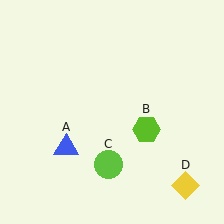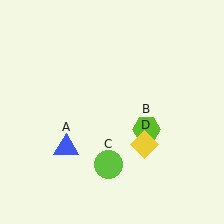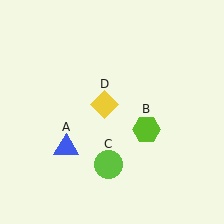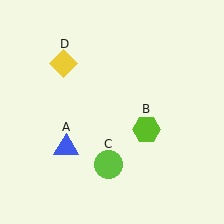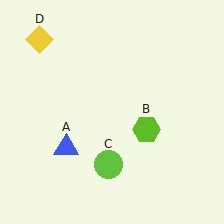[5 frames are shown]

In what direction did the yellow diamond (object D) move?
The yellow diamond (object D) moved up and to the left.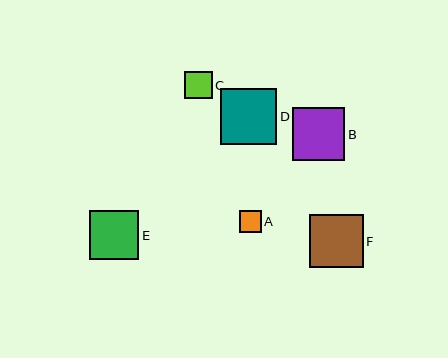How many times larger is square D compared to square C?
Square D is approximately 2.0 times the size of square C.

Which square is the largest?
Square D is the largest with a size of approximately 56 pixels.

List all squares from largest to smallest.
From largest to smallest: D, F, B, E, C, A.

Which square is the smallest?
Square A is the smallest with a size of approximately 21 pixels.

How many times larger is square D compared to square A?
Square D is approximately 2.6 times the size of square A.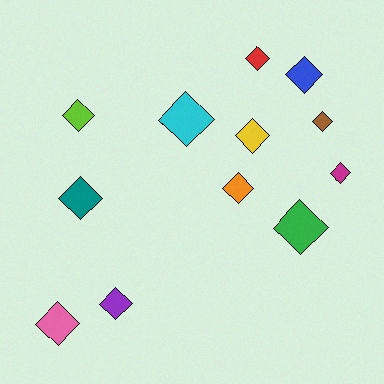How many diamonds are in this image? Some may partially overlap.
There are 12 diamonds.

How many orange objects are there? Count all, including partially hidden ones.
There is 1 orange object.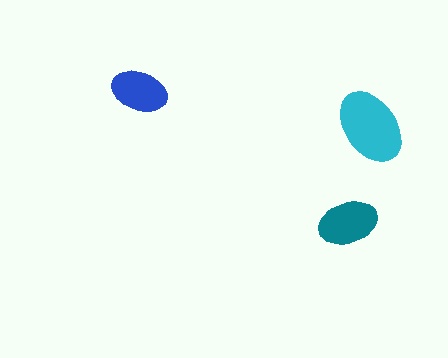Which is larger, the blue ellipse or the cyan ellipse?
The cyan one.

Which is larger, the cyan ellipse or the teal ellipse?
The cyan one.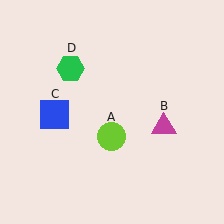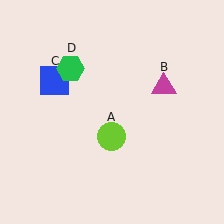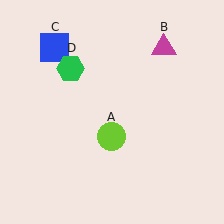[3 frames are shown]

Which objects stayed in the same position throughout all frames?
Lime circle (object A) and green hexagon (object D) remained stationary.